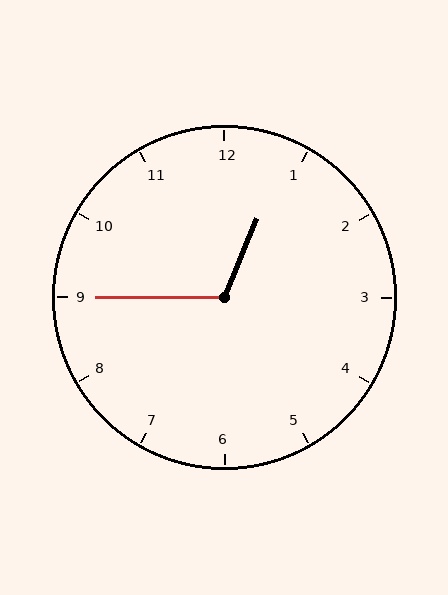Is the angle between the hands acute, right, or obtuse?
It is obtuse.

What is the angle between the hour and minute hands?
Approximately 112 degrees.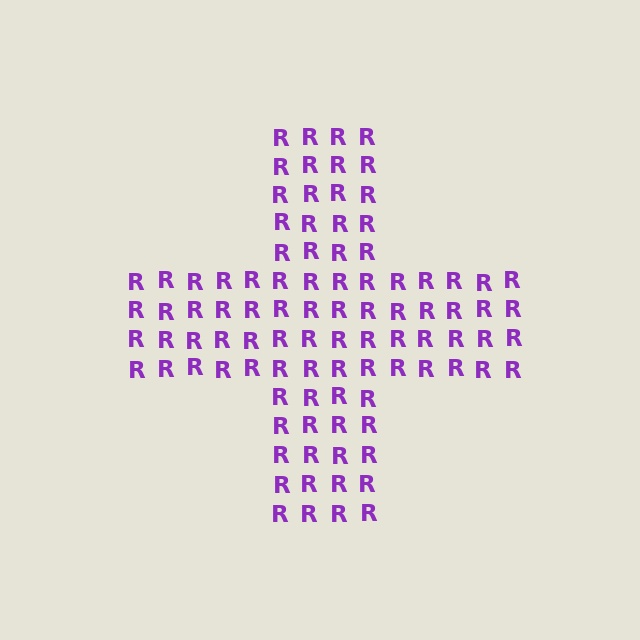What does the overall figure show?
The overall figure shows a cross.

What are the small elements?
The small elements are letter R's.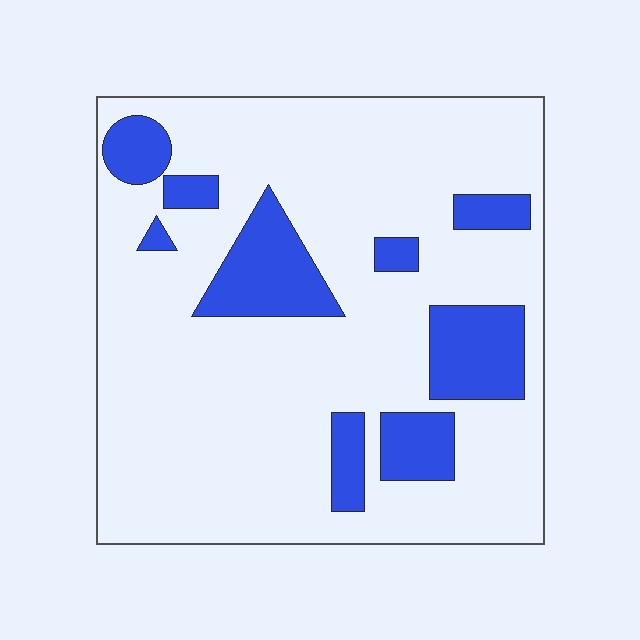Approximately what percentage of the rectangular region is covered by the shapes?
Approximately 20%.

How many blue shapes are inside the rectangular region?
9.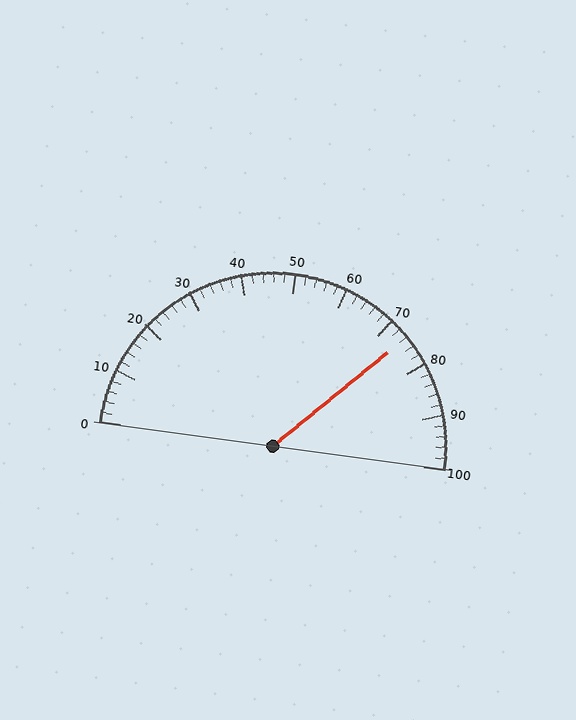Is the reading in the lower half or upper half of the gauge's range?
The reading is in the upper half of the range (0 to 100).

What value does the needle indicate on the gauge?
The needle indicates approximately 74.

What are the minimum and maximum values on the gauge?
The gauge ranges from 0 to 100.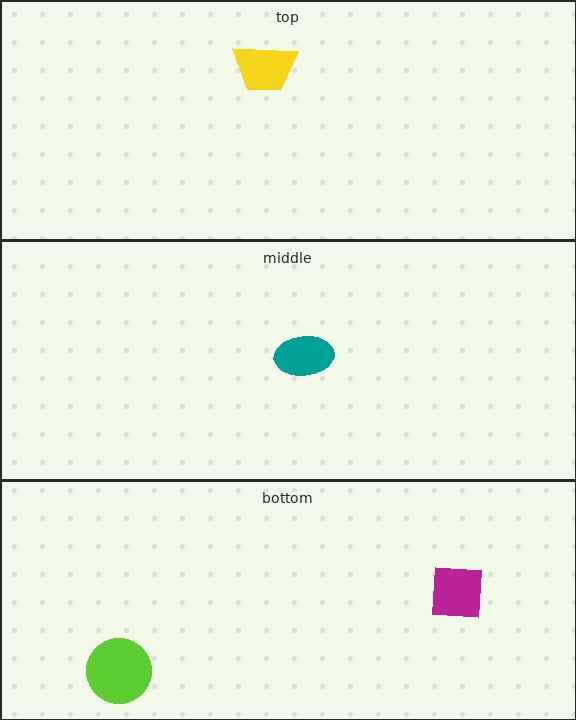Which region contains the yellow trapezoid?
The top region.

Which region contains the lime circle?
The bottom region.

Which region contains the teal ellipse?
The middle region.